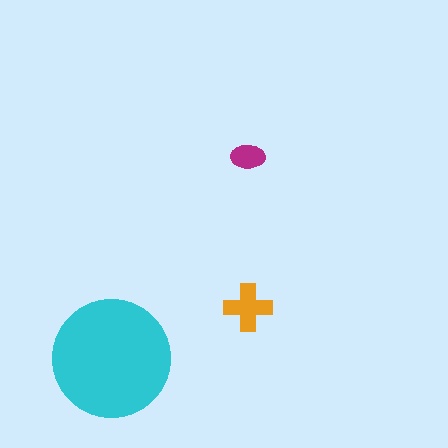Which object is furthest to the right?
The orange cross is rightmost.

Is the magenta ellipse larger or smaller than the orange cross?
Smaller.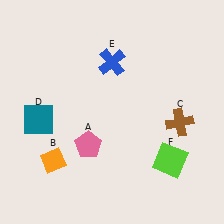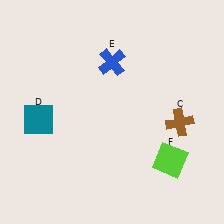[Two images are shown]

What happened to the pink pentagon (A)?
The pink pentagon (A) was removed in Image 2. It was in the bottom-left area of Image 1.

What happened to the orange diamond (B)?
The orange diamond (B) was removed in Image 2. It was in the bottom-left area of Image 1.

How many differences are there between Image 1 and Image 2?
There are 2 differences between the two images.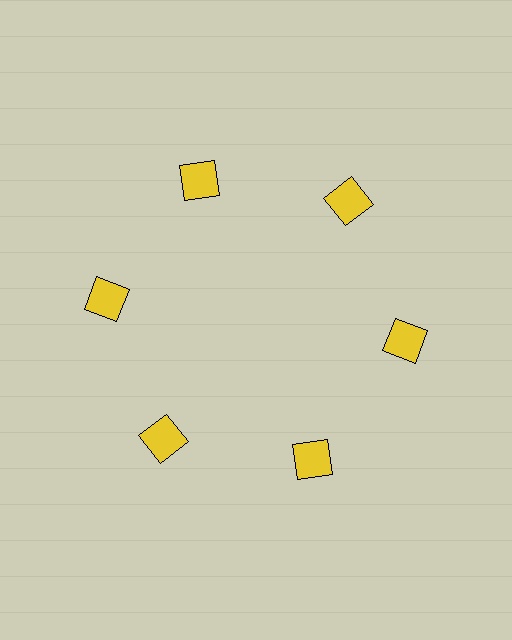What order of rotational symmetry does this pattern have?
This pattern has 6-fold rotational symmetry.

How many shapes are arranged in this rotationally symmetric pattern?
There are 6 shapes, arranged in 6 groups of 1.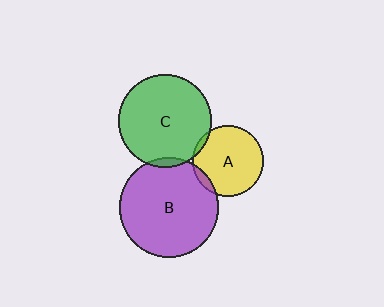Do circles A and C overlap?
Yes.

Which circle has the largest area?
Circle B (purple).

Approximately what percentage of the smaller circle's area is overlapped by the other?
Approximately 5%.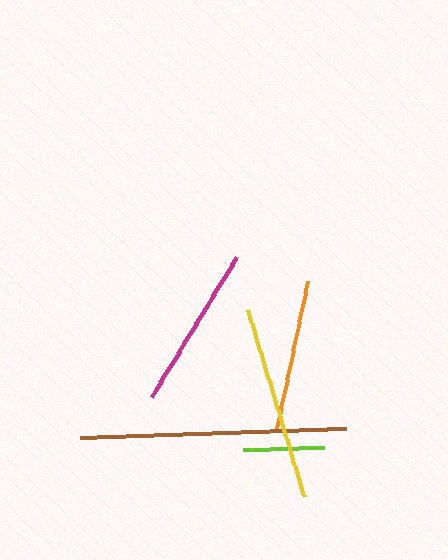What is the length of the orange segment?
The orange segment is approximately 155 pixels long.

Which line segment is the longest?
The brown line is the longest at approximately 265 pixels.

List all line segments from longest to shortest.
From longest to shortest: brown, yellow, magenta, orange, lime.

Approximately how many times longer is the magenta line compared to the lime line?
The magenta line is approximately 2.0 times the length of the lime line.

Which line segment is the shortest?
The lime line is the shortest at approximately 81 pixels.